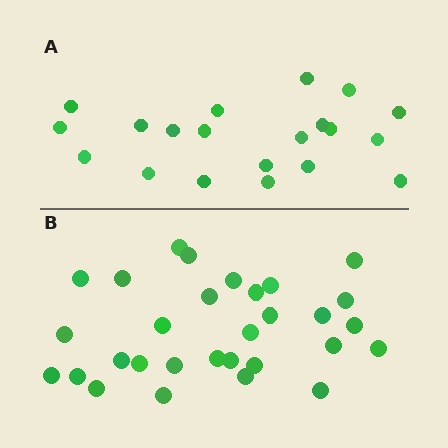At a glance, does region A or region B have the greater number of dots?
Region B (the bottom region) has more dots.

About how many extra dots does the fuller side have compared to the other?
Region B has roughly 10 or so more dots than region A.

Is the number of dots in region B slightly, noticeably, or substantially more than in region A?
Region B has substantially more. The ratio is roughly 1.5 to 1.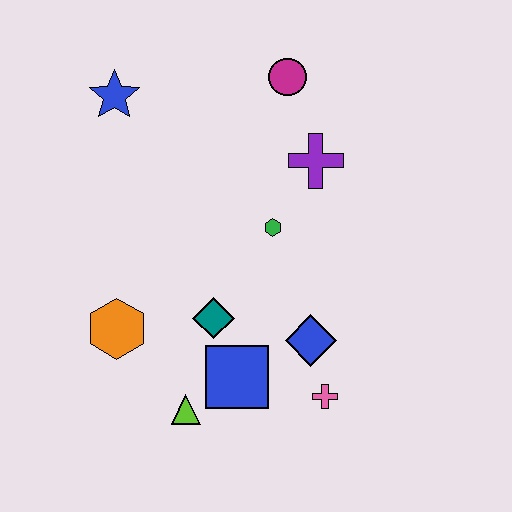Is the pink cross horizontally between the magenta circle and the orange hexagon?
No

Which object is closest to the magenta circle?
The purple cross is closest to the magenta circle.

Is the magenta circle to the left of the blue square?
No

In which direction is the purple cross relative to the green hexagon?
The purple cross is above the green hexagon.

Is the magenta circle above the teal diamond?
Yes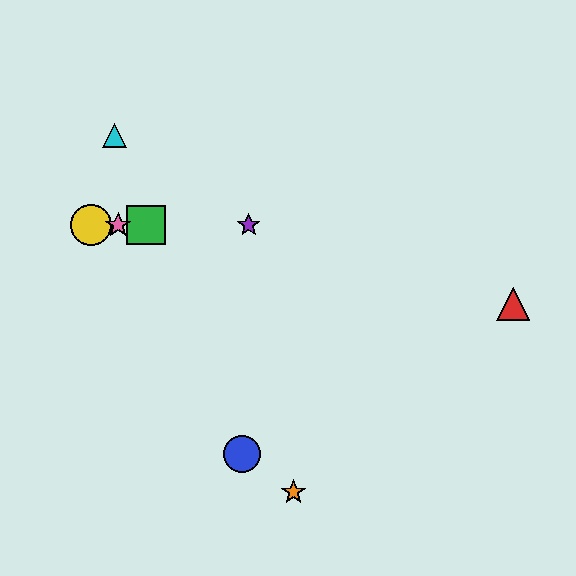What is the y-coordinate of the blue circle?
The blue circle is at y≈454.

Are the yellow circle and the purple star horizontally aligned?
Yes, both are at y≈225.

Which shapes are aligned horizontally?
The green square, the yellow circle, the purple star, the pink star are aligned horizontally.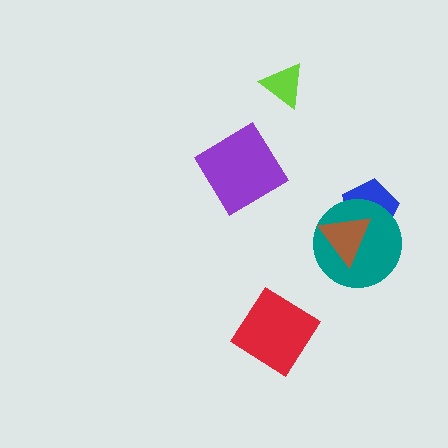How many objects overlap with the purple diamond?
0 objects overlap with the purple diamond.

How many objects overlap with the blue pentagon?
2 objects overlap with the blue pentagon.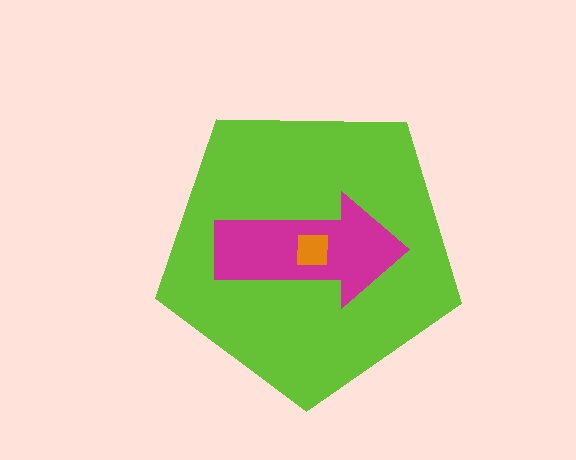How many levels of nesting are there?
3.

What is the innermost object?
The orange square.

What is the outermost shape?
The lime pentagon.